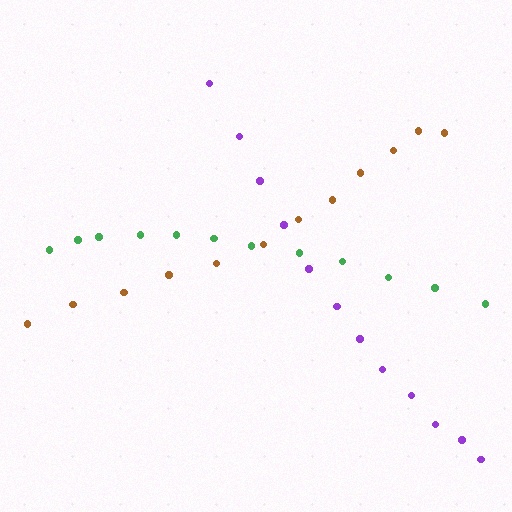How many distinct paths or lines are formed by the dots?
There are 3 distinct paths.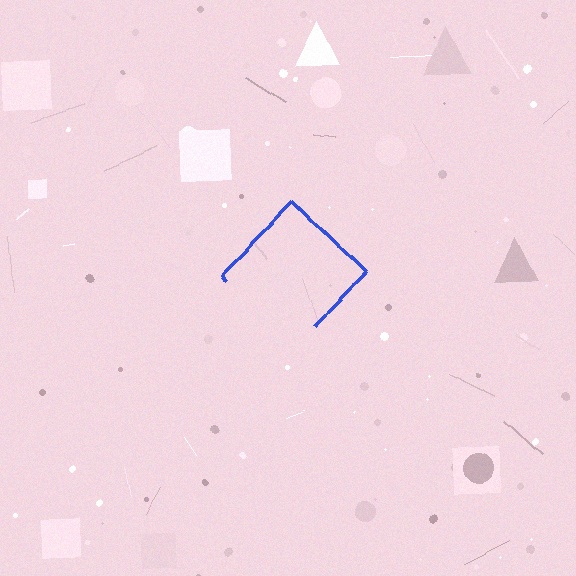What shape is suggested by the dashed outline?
The dashed outline suggests a diamond.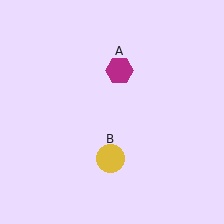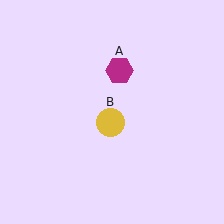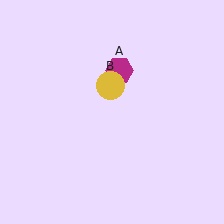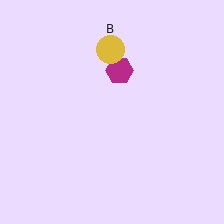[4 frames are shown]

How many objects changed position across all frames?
1 object changed position: yellow circle (object B).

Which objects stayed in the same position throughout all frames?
Magenta hexagon (object A) remained stationary.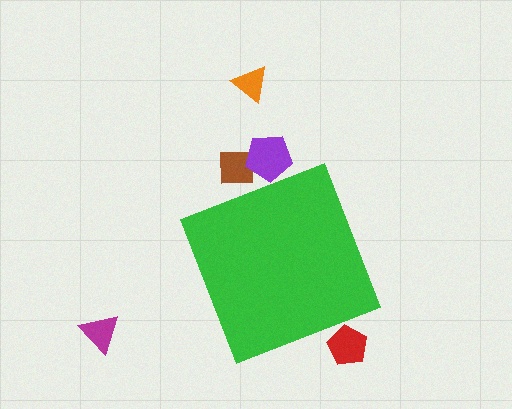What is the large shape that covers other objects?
A green diamond.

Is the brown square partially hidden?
Yes, the brown square is partially hidden behind the green diamond.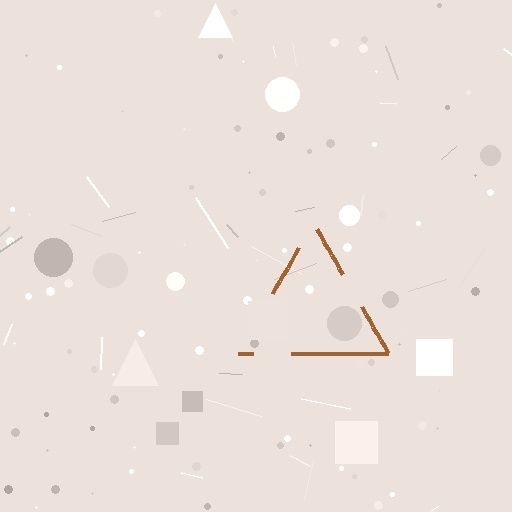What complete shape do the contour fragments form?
The contour fragments form a triangle.